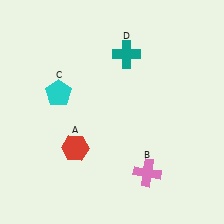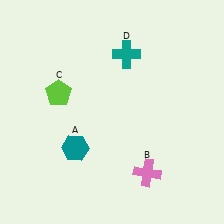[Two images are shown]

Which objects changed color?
A changed from red to teal. C changed from cyan to lime.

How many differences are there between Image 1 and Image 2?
There are 2 differences between the two images.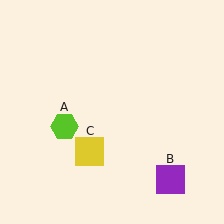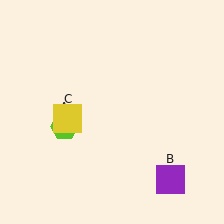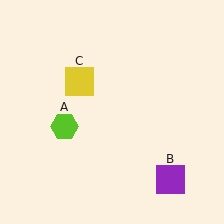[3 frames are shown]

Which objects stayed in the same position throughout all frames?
Lime hexagon (object A) and purple square (object B) remained stationary.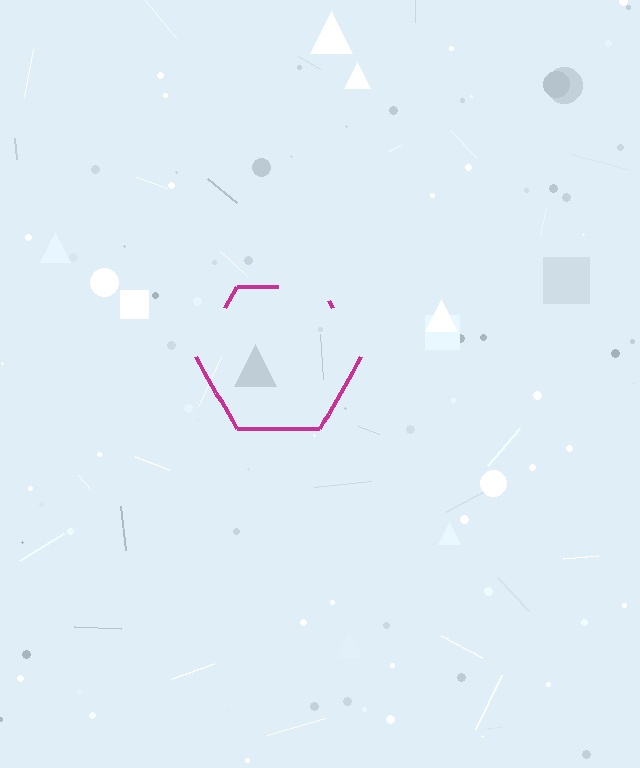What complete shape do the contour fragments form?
The contour fragments form a hexagon.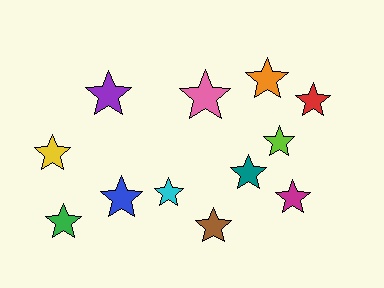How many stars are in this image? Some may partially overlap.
There are 12 stars.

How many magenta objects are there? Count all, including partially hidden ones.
There is 1 magenta object.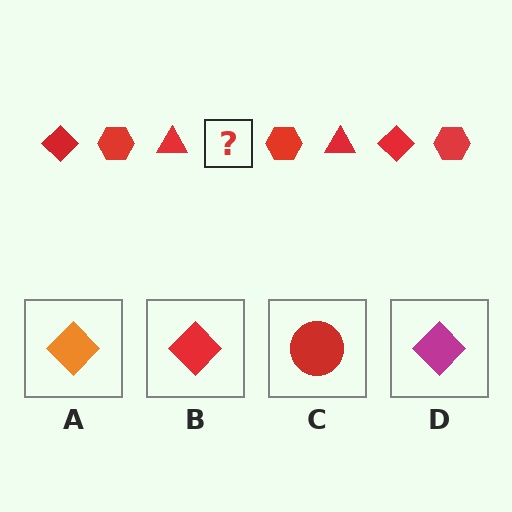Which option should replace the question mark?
Option B.